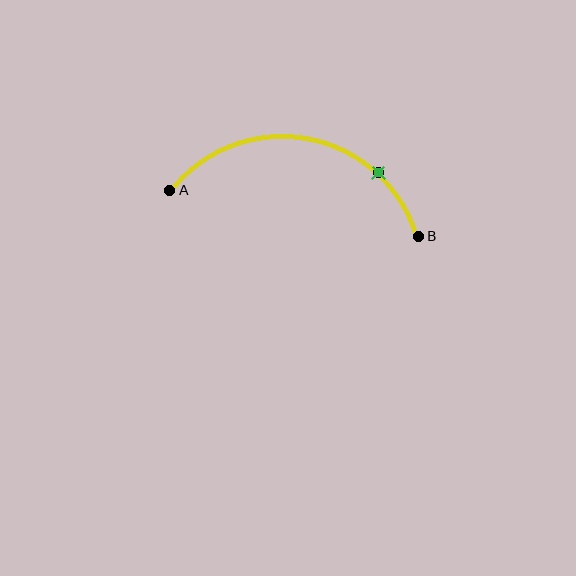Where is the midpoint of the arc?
The arc midpoint is the point on the curve farthest from the straight line joining A and B. It sits above that line.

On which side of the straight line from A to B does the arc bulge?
The arc bulges above the straight line connecting A and B.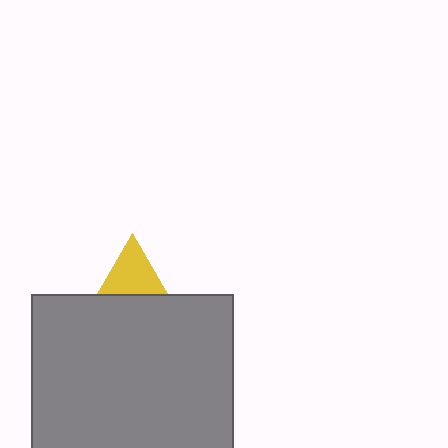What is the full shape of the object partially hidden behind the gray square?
The partially hidden object is a yellow triangle.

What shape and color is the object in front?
The object in front is a gray square.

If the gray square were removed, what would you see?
You would see the complete yellow triangle.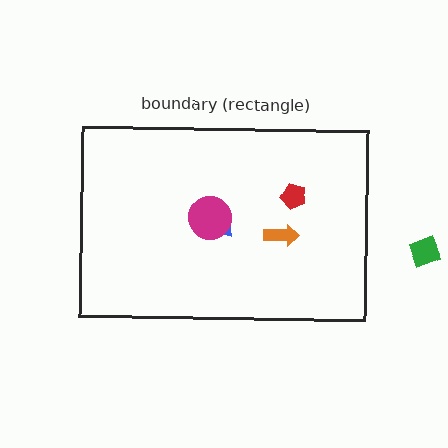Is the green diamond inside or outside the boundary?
Outside.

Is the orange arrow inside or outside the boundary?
Inside.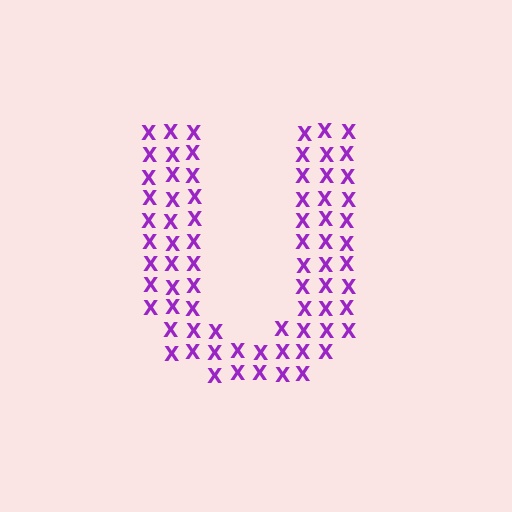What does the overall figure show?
The overall figure shows the letter U.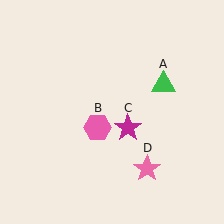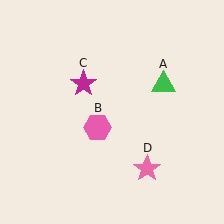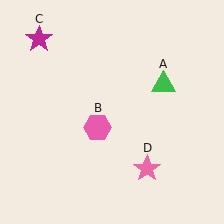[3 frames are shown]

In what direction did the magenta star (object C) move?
The magenta star (object C) moved up and to the left.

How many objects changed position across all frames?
1 object changed position: magenta star (object C).